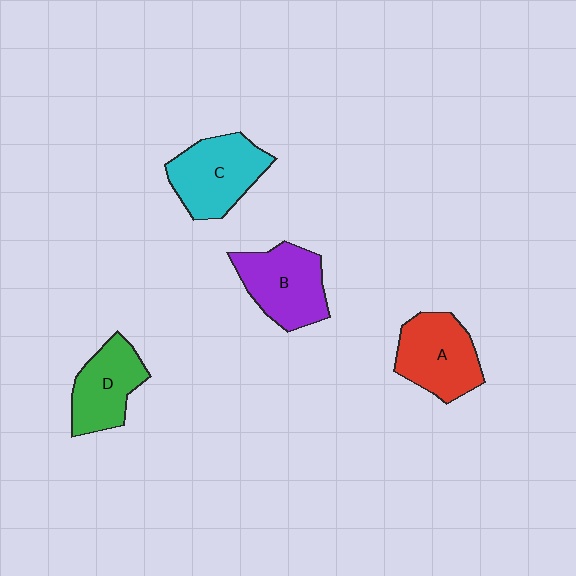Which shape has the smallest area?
Shape D (green).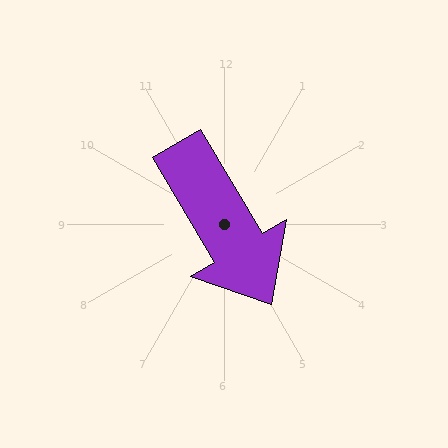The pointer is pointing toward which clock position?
Roughly 5 o'clock.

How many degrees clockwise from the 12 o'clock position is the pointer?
Approximately 149 degrees.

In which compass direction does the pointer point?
Southeast.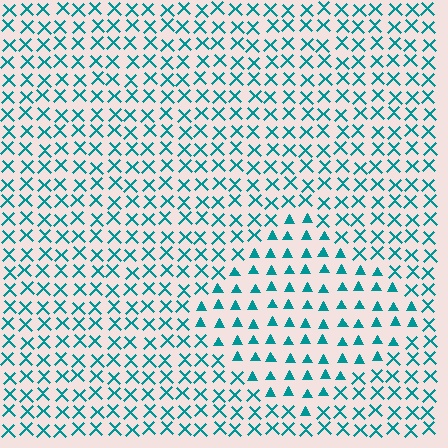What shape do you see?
I see a diamond.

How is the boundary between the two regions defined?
The boundary is defined by a change in element shape: triangles inside vs. X marks outside. All elements share the same color and spacing.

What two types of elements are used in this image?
The image uses triangles inside the diamond region and X marks outside it.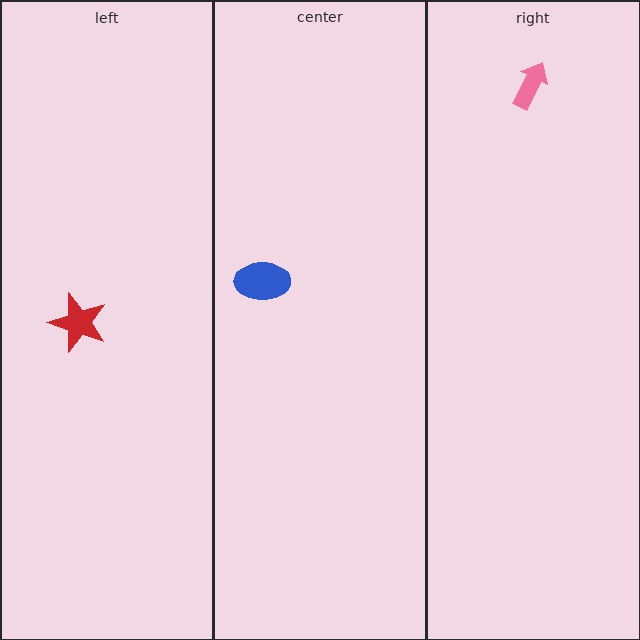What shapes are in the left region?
The red star.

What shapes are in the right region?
The pink arrow.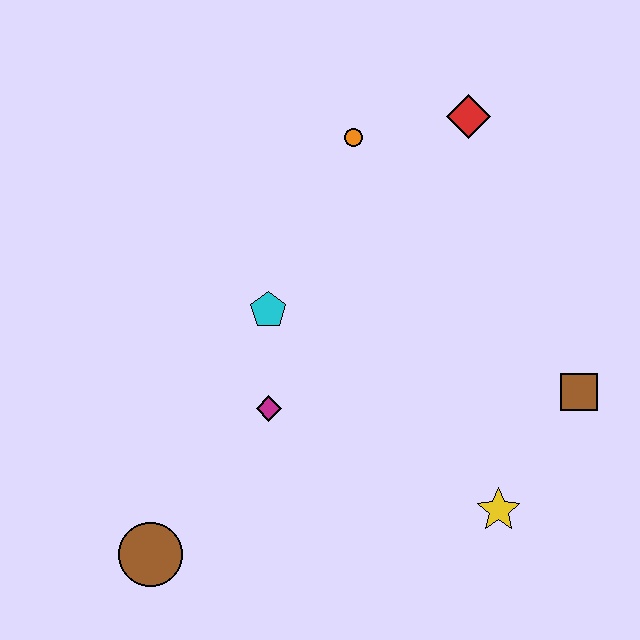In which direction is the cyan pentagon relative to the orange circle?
The cyan pentagon is below the orange circle.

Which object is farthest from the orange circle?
The brown circle is farthest from the orange circle.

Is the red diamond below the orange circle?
No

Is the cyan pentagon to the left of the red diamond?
Yes